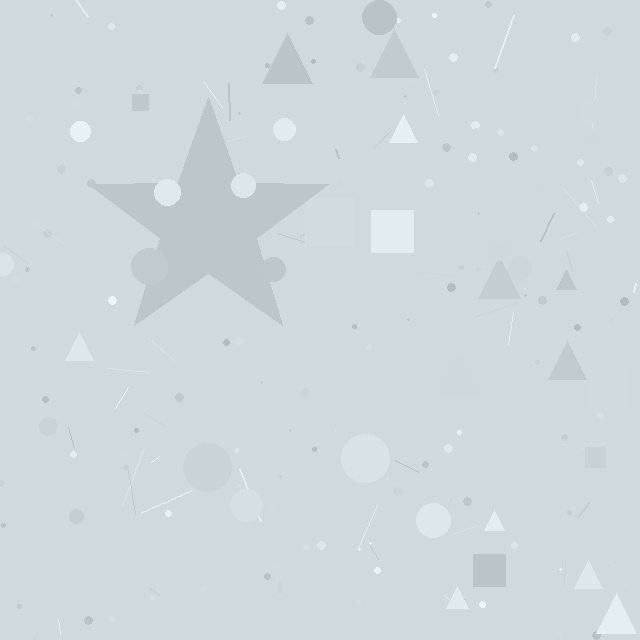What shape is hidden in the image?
A star is hidden in the image.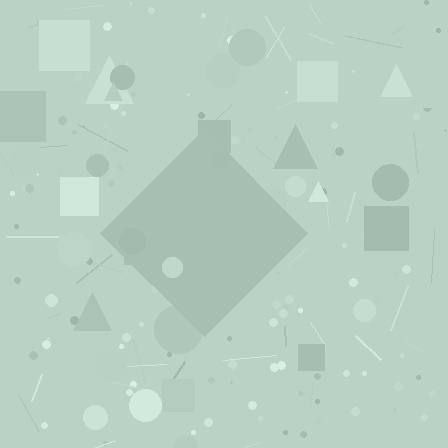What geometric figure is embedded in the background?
A diamond is embedded in the background.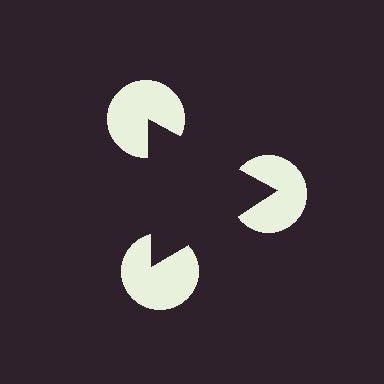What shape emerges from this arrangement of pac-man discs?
An illusory triangle — its edges are inferred from the aligned wedge cuts in the pac-man discs, not physically drawn.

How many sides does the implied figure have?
3 sides.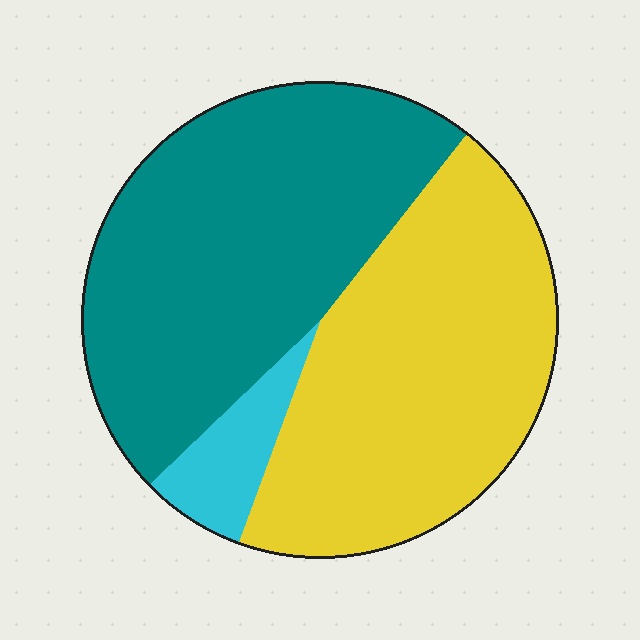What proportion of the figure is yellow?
Yellow takes up between a third and a half of the figure.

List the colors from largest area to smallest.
From largest to smallest: teal, yellow, cyan.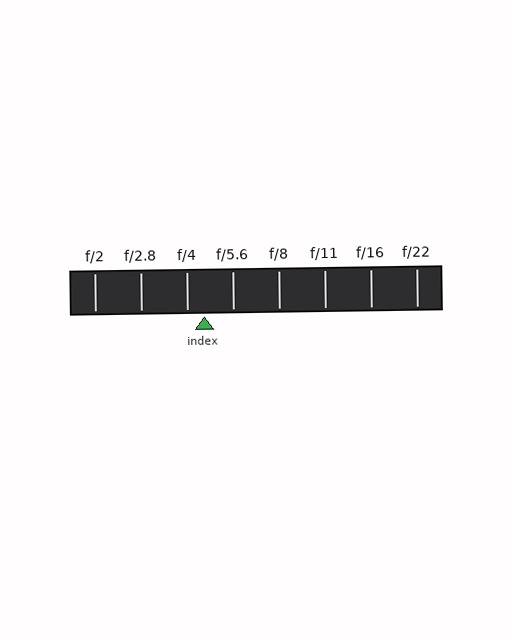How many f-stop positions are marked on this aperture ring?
There are 8 f-stop positions marked.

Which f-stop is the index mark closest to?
The index mark is closest to f/4.